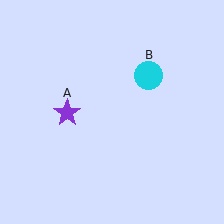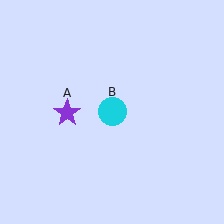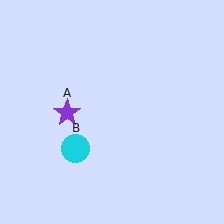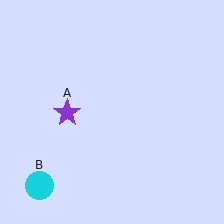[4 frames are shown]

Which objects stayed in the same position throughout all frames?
Purple star (object A) remained stationary.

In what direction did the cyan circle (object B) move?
The cyan circle (object B) moved down and to the left.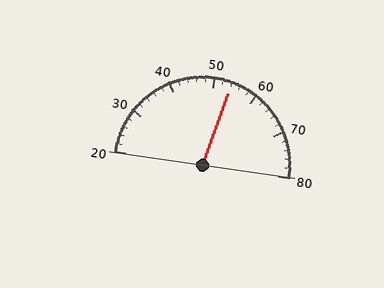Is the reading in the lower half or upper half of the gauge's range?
The reading is in the upper half of the range (20 to 80).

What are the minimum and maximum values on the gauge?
The gauge ranges from 20 to 80.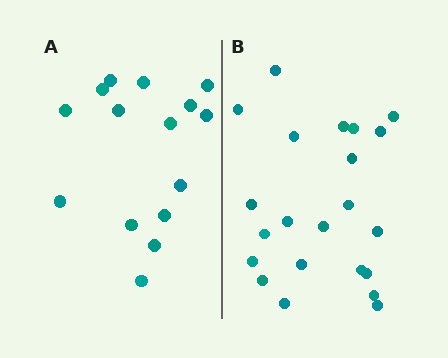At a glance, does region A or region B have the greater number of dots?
Region B (the right region) has more dots.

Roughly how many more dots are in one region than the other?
Region B has roughly 8 or so more dots than region A.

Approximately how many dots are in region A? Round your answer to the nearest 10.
About 20 dots. (The exact count is 15, which rounds to 20.)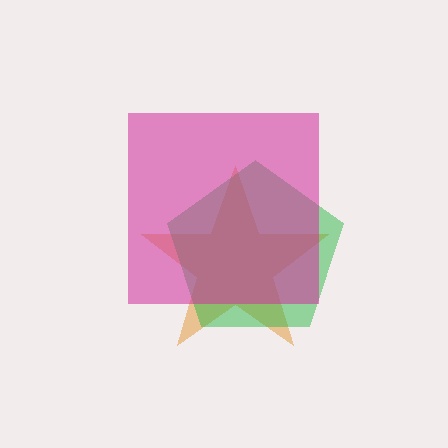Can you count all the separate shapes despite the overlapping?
Yes, there are 3 separate shapes.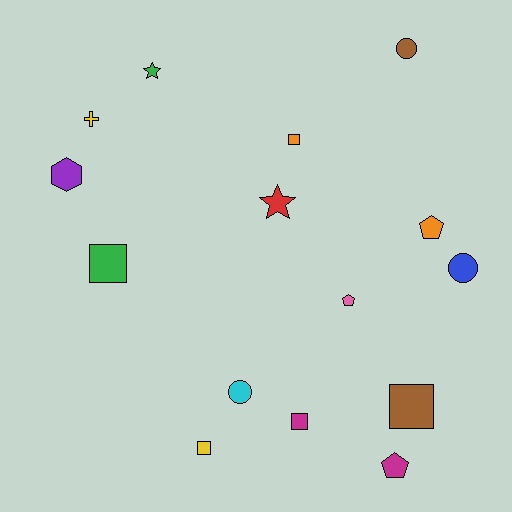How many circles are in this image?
There are 3 circles.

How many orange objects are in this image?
There are 2 orange objects.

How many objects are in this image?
There are 15 objects.